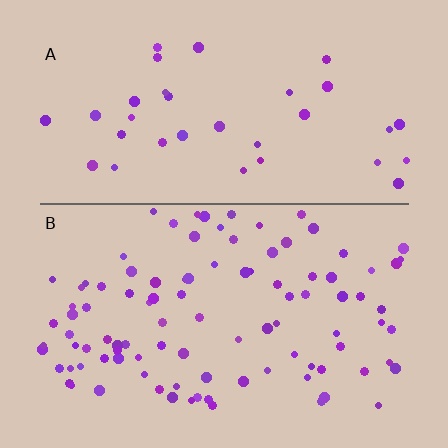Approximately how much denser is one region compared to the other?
Approximately 2.8× — region B over region A.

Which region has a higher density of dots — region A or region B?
B (the bottom).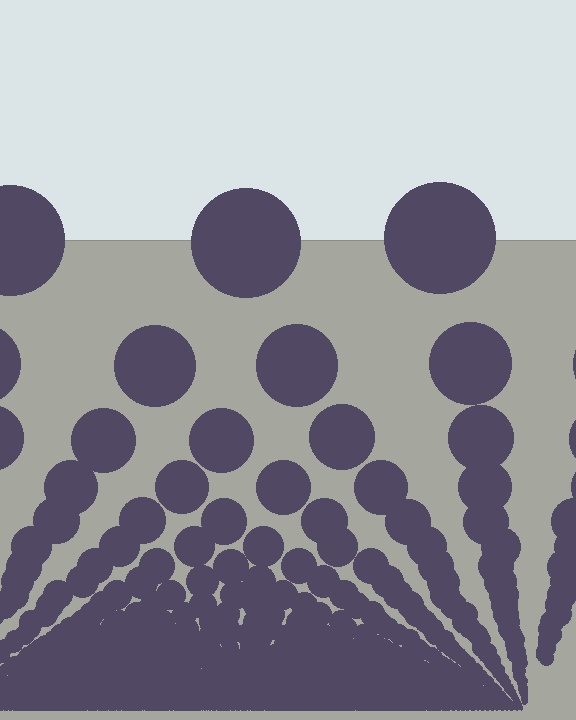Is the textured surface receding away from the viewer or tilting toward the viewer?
The surface appears to tilt toward the viewer. Texture elements get larger and sparser toward the top.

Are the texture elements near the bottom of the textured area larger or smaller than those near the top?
Smaller. The gradient is inverted — elements near the bottom are smaller and denser.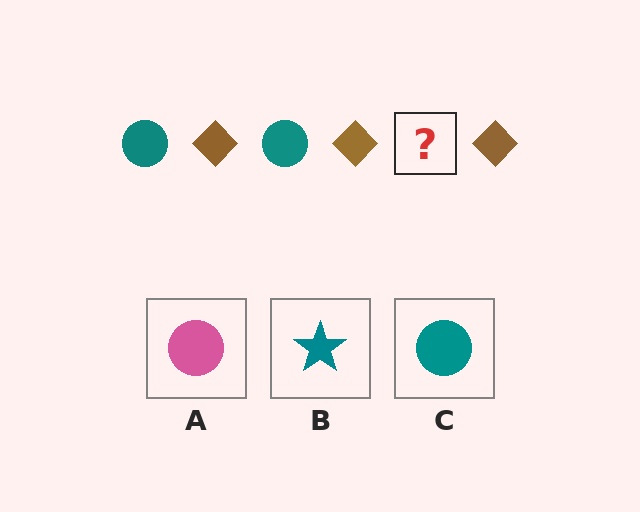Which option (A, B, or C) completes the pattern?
C.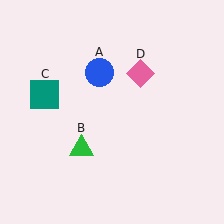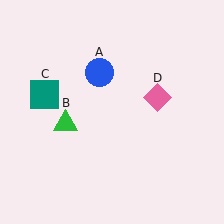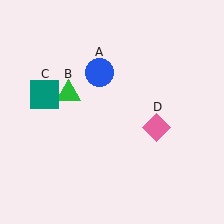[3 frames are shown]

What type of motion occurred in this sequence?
The green triangle (object B), pink diamond (object D) rotated clockwise around the center of the scene.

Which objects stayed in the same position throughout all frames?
Blue circle (object A) and teal square (object C) remained stationary.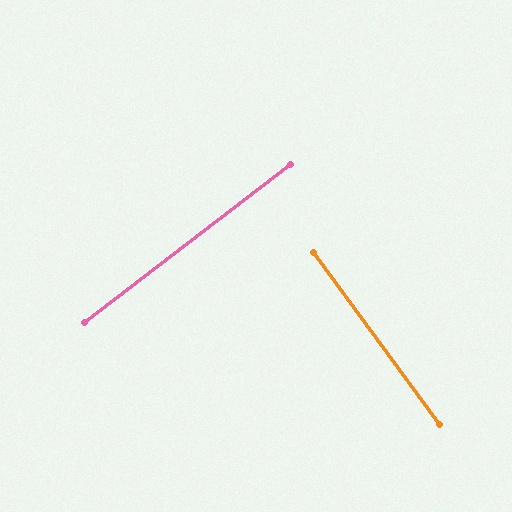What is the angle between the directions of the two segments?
Approximately 89 degrees.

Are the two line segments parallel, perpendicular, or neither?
Perpendicular — they meet at approximately 89°.